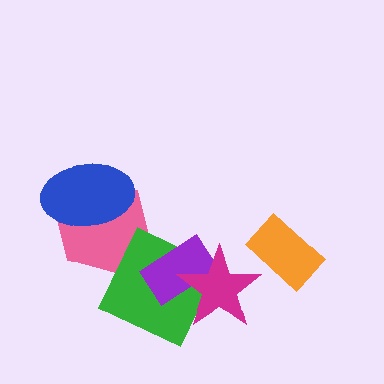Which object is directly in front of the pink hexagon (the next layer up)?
The green square is directly in front of the pink hexagon.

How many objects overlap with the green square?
3 objects overlap with the green square.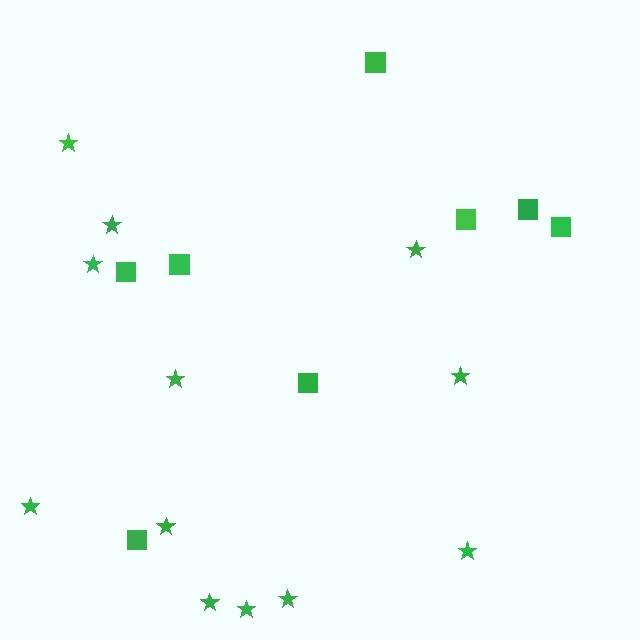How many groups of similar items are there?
There are 2 groups: one group of squares (8) and one group of stars (12).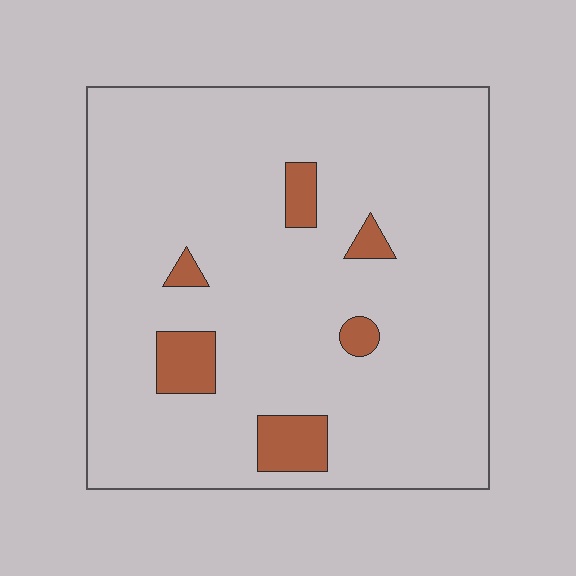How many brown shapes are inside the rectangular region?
6.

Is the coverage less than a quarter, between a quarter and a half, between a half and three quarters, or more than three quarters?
Less than a quarter.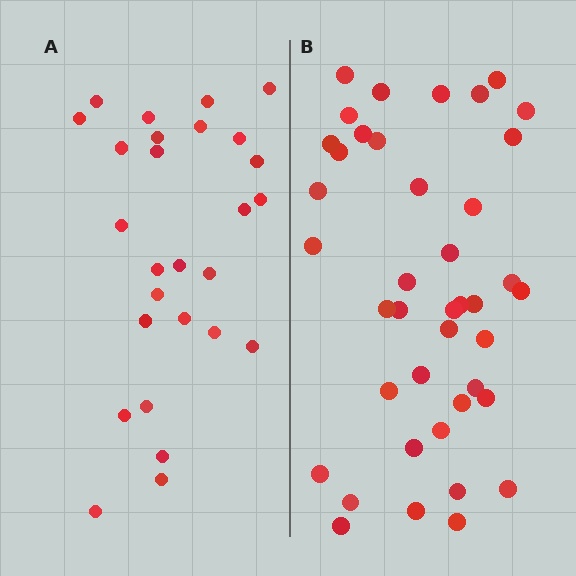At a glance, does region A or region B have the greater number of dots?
Region B (the right region) has more dots.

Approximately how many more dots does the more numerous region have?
Region B has approximately 15 more dots than region A.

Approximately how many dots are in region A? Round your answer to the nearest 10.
About 30 dots. (The exact count is 27, which rounds to 30.)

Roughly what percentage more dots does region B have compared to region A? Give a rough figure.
About 50% more.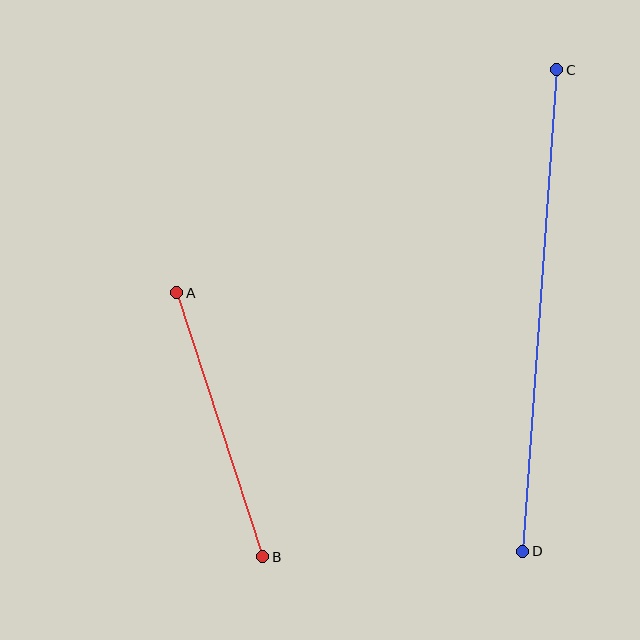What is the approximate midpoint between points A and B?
The midpoint is at approximately (220, 425) pixels.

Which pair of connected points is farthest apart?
Points C and D are farthest apart.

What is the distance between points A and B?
The distance is approximately 278 pixels.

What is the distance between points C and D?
The distance is approximately 482 pixels.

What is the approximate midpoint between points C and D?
The midpoint is at approximately (540, 311) pixels.